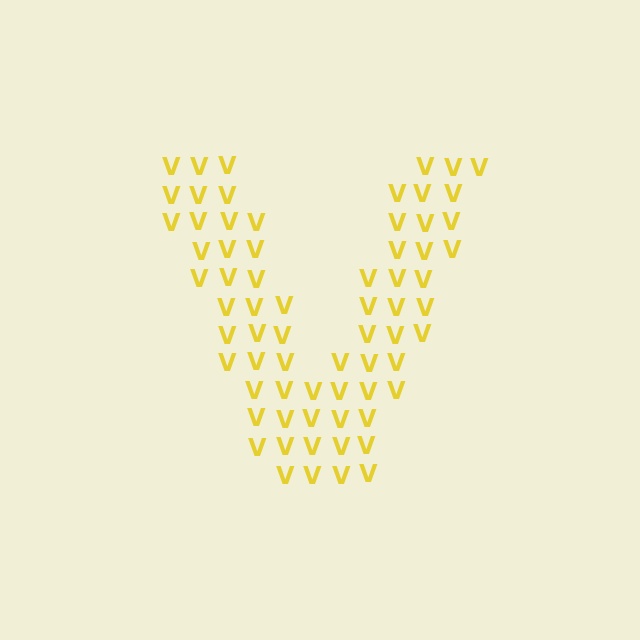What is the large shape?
The large shape is the letter V.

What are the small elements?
The small elements are letter V's.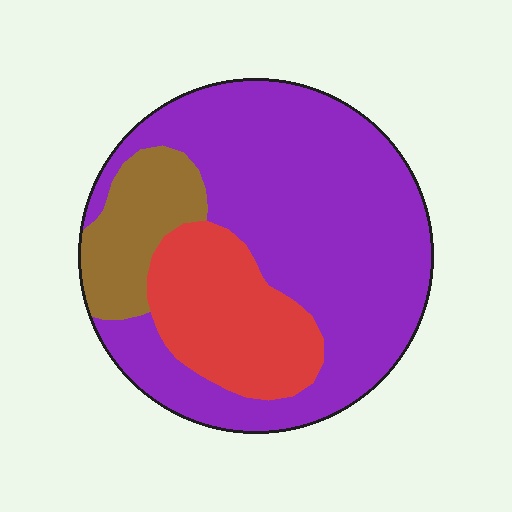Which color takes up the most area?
Purple, at roughly 65%.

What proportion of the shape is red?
Red takes up between a sixth and a third of the shape.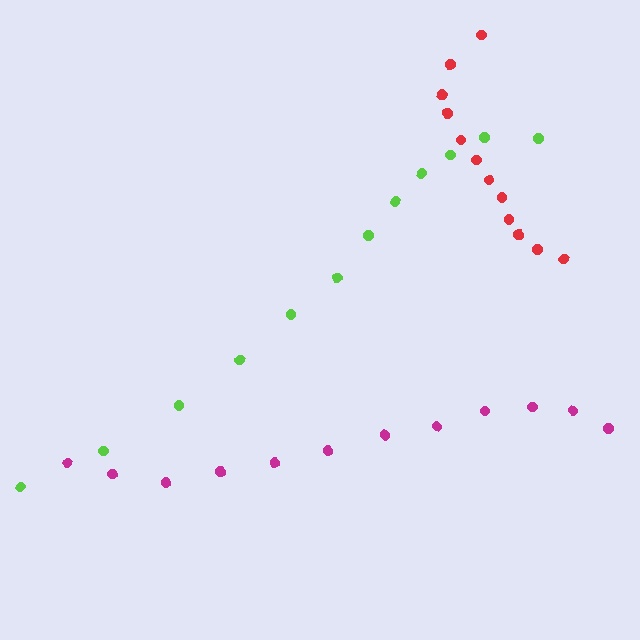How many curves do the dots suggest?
There are 3 distinct paths.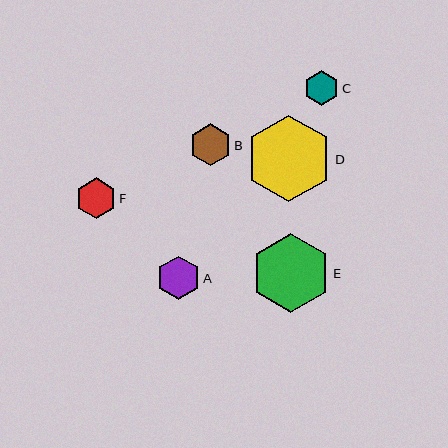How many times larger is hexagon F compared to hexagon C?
Hexagon F is approximately 1.2 times the size of hexagon C.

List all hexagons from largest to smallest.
From largest to smallest: D, E, A, B, F, C.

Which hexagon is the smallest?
Hexagon C is the smallest with a size of approximately 34 pixels.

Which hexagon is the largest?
Hexagon D is the largest with a size of approximately 86 pixels.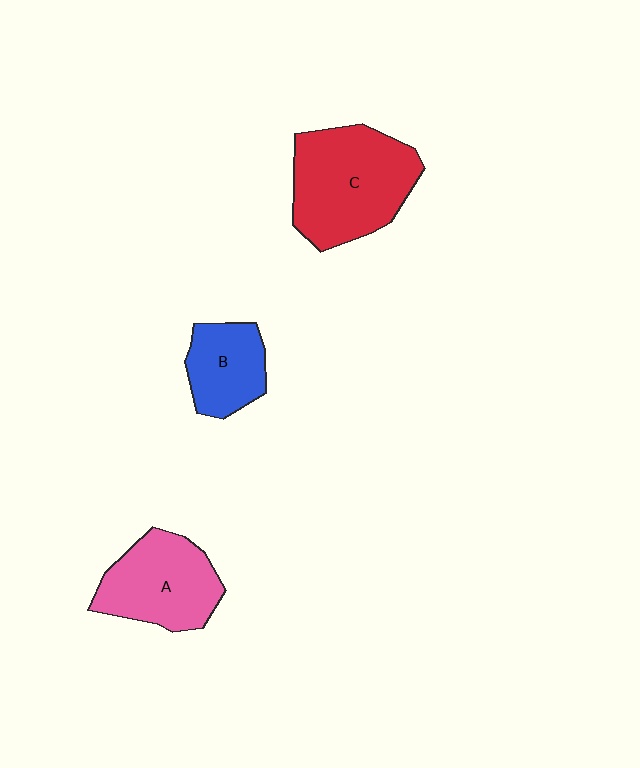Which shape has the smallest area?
Shape B (blue).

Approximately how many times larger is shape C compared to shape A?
Approximately 1.3 times.